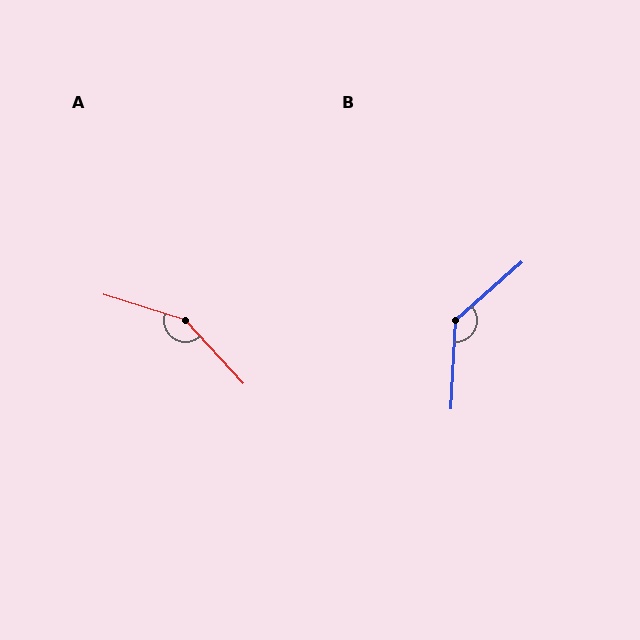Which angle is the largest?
A, at approximately 150 degrees.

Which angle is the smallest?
B, at approximately 134 degrees.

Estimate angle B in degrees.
Approximately 134 degrees.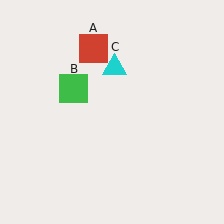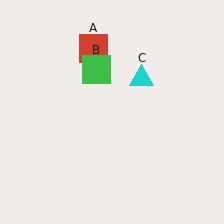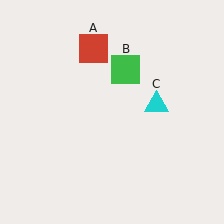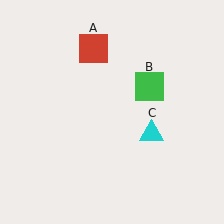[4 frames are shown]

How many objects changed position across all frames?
2 objects changed position: green square (object B), cyan triangle (object C).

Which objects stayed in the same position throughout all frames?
Red square (object A) remained stationary.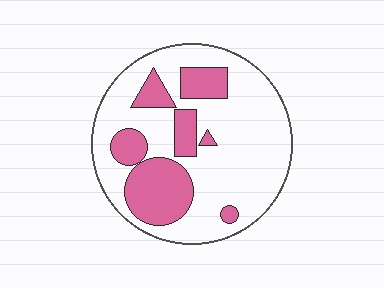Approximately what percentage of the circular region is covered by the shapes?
Approximately 30%.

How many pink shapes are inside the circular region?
7.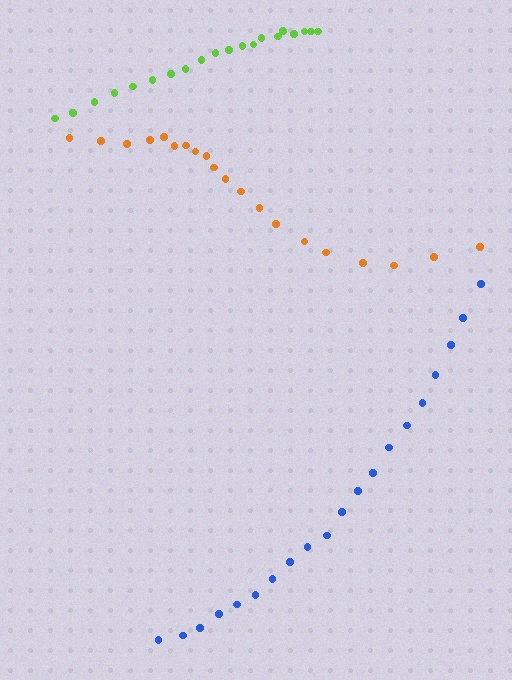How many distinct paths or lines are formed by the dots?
There are 3 distinct paths.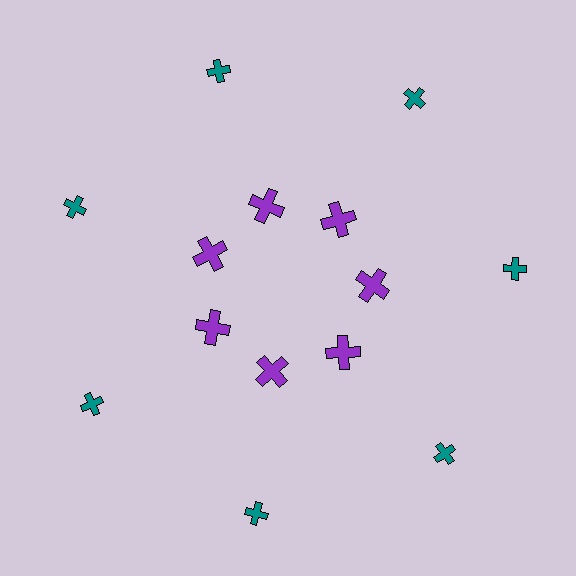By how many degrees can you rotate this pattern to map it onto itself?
The pattern maps onto itself every 51 degrees of rotation.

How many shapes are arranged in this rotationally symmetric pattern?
There are 14 shapes, arranged in 7 groups of 2.